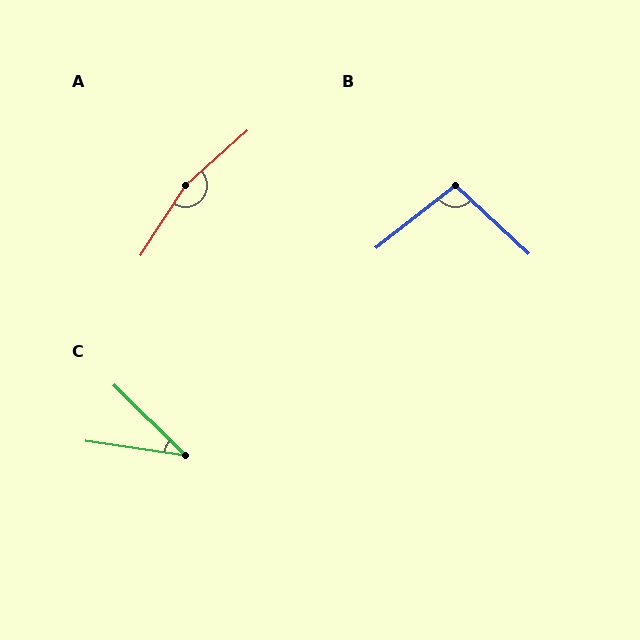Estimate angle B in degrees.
Approximately 99 degrees.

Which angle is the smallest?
C, at approximately 36 degrees.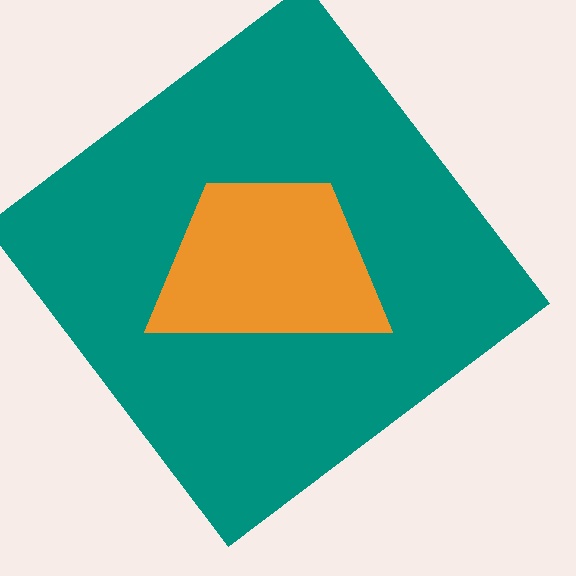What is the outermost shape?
The teal diamond.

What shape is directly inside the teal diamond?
The orange trapezoid.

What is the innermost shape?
The orange trapezoid.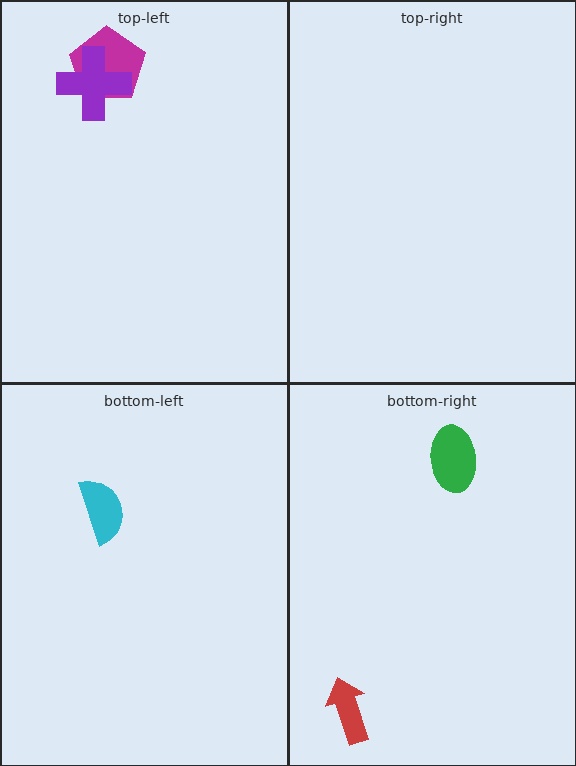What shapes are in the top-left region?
The magenta pentagon, the purple cross.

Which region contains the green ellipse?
The bottom-right region.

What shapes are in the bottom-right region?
The green ellipse, the red arrow.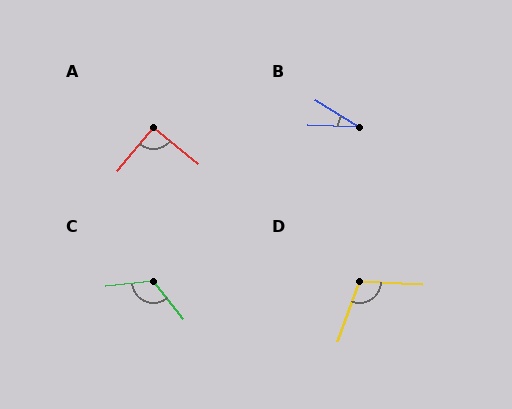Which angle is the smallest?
B, at approximately 30 degrees.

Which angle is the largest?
C, at approximately 124 degrees.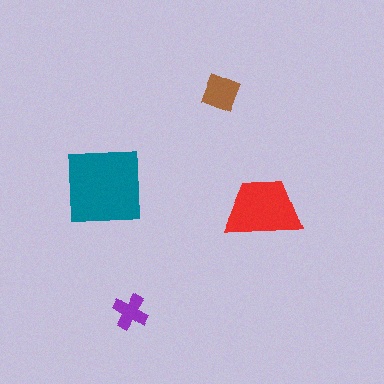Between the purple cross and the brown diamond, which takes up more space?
The brown diamond.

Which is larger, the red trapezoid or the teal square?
The teal square.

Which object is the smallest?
The purple cross.